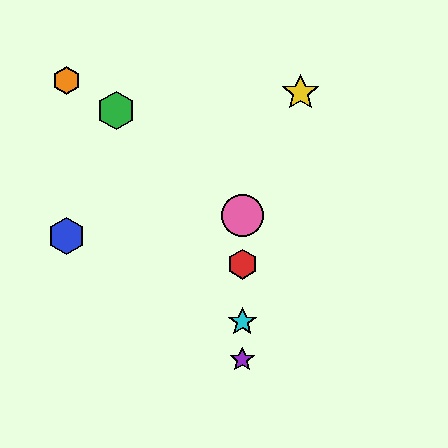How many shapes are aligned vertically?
4 shapes (the red hexagon, the purple star, the cyan star, the pink circle) are aligned vertically.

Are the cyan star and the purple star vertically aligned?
Yes, both are at x≈242.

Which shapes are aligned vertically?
The red hexagon, the purple star, the cyan star, the pink circle are aligned vertically.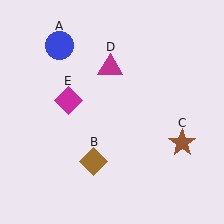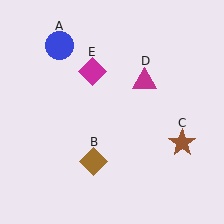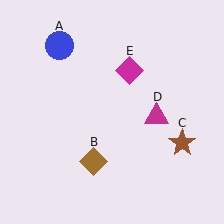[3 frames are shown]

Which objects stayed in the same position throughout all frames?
Blue circle (object A) and brown diamond (object B) and brown star (object C) remained stationary.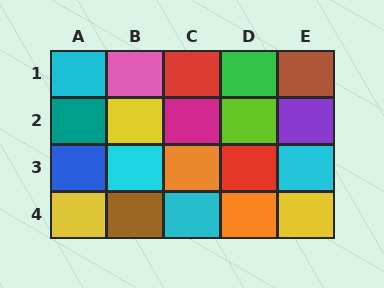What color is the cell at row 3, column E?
Cyan.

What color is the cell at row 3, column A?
Blue.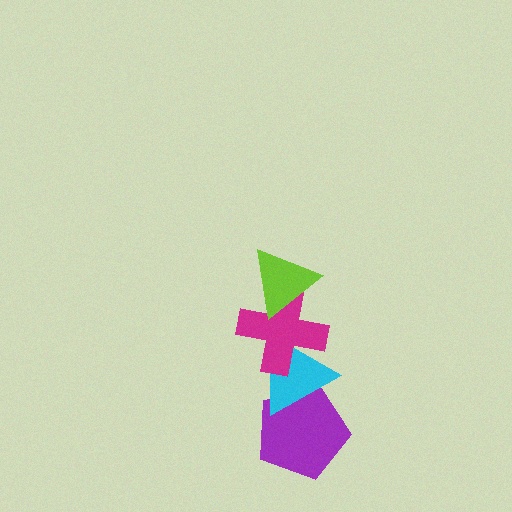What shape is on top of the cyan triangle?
The magenta cross is on top of the cyan triangle.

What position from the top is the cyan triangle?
The cyan triangle is 3rd from the top.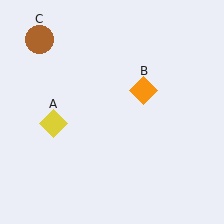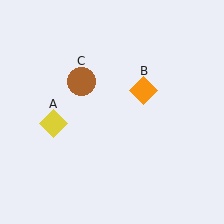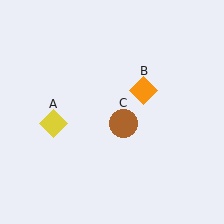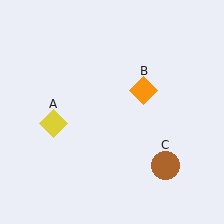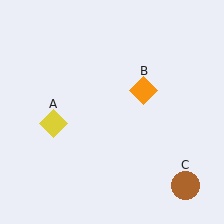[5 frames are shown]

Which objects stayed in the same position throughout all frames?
Yellow diamond (object A) and orange diamond (object B) remained stationary.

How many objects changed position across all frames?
1 object changed position: brown circle (object C).